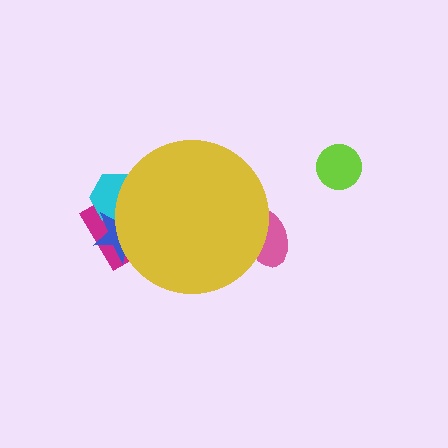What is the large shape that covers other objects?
A yellow circle.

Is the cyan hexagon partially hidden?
Yes, the cyan hexagon is partially hidden behind the yellow circle.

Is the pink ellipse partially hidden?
Yes, the pink ellipse is partially hidden behind the yellow circle.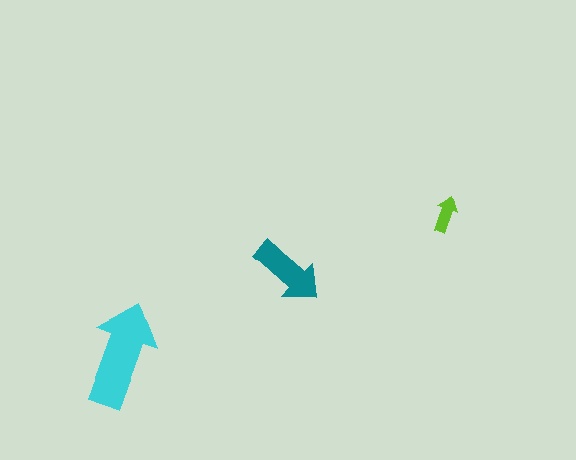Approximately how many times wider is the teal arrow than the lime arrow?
About 2 times wider.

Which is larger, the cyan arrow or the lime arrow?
The cyan one.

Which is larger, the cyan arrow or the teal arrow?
The cyan one.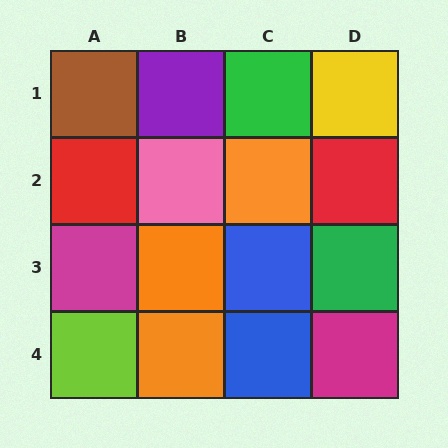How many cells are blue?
2 cells are blue.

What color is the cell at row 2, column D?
Red.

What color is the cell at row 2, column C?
Orange.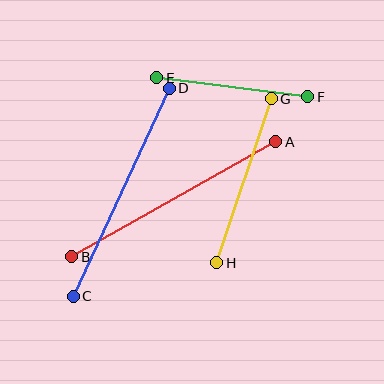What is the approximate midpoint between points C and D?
The midpoint is at approximately (121, 192) pixels.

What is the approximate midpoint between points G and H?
The midpoint is at approximately (244, 181) pixels.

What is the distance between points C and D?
The distance is approximately 229 pixels.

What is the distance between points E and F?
The distance is approximately 152 pixels.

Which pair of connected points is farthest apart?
Points A and B are farthest apart.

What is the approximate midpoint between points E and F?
The midpoint is at approximately (232, 87) pixels.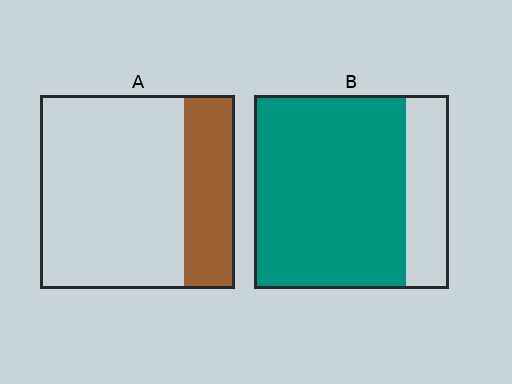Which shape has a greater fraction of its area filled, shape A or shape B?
Shape B.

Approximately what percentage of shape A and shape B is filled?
A is approximately 25% and B is approximately 80%.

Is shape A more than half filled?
No.